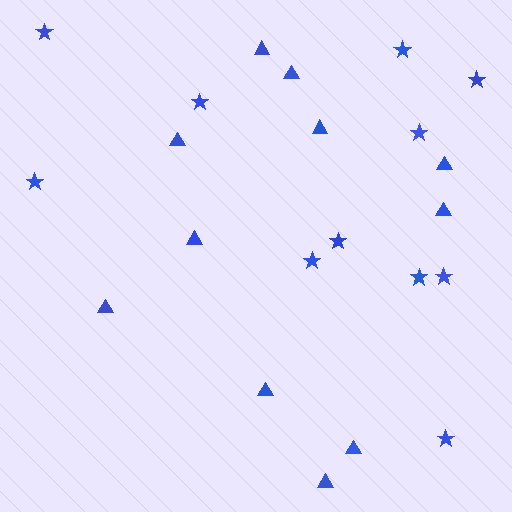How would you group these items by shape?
There are 2 groups: one group of triangles (11) and one group of stars (11).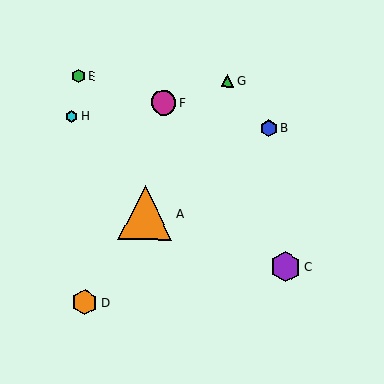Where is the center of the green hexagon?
The center of the green hexagon is at (78, 76).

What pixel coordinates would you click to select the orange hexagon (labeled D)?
Click at (85, 302) to select the orange hexagon D.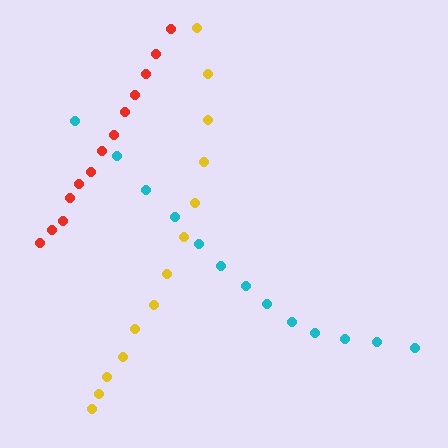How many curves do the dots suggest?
There are 3 distinct paths.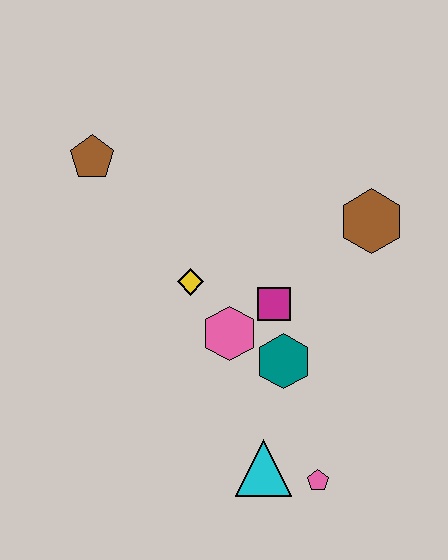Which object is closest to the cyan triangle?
The pink pentagon is closest to the cyan triangle.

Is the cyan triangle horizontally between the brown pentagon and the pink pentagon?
Yes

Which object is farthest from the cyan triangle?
The brown pentagon is farthest from the cyan triangle.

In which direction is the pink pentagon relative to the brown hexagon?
The pink pentagon is below the brown hexagon.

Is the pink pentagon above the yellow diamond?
No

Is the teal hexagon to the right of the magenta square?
Yes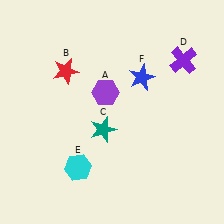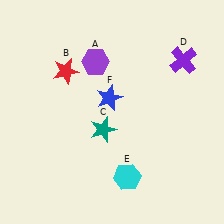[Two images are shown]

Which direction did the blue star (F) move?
The blue star (F) moved left.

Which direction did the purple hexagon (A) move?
The purple hexagon (A) moved up.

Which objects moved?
The objects that moved are: the purple hexagon (A), the cyan hexagon (E), the blue star (F).